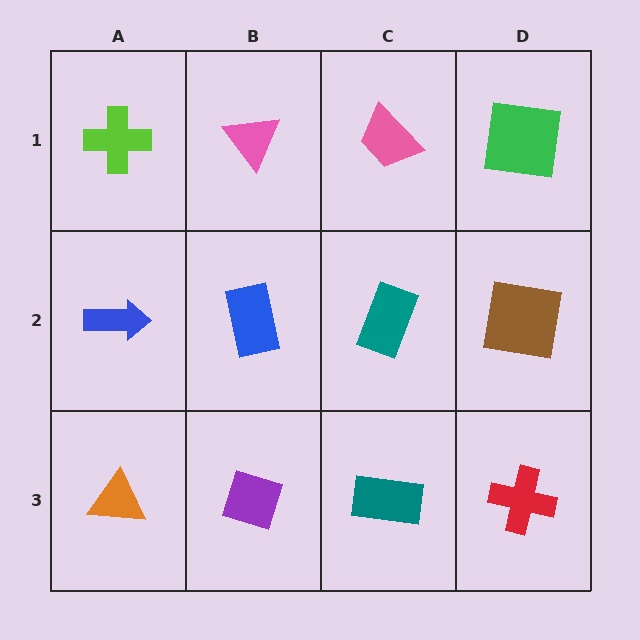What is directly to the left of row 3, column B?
An orange triangle.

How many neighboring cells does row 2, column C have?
4.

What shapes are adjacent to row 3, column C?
A teal rectangle (row 2, column C), a purple diamond (row 3, column B), a red cross (row 3, column D).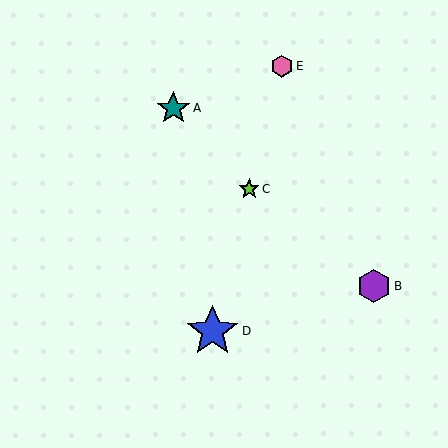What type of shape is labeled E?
Shape E is a pink hexagon.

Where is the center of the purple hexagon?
The center of the purple hexagon is at (374, 286).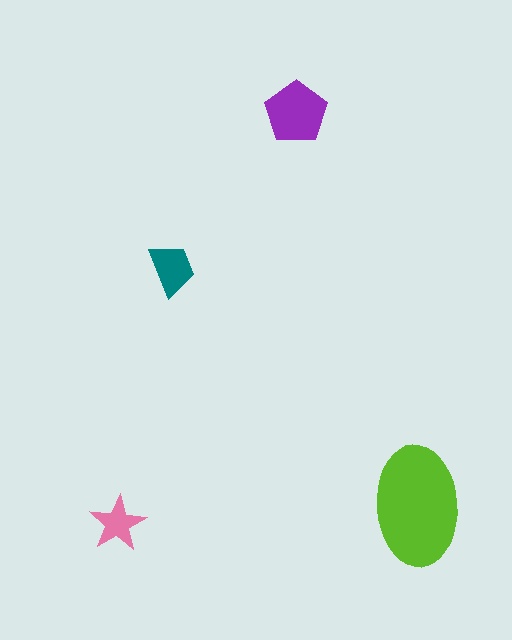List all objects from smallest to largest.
The pink star, the teal trapezoid, the purple pentagon, the lime ellipse.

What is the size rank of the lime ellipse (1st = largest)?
1st.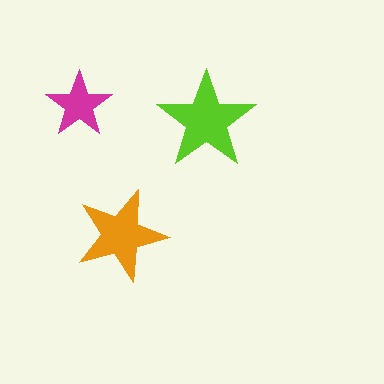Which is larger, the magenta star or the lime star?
The lime one.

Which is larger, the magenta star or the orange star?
The orange one.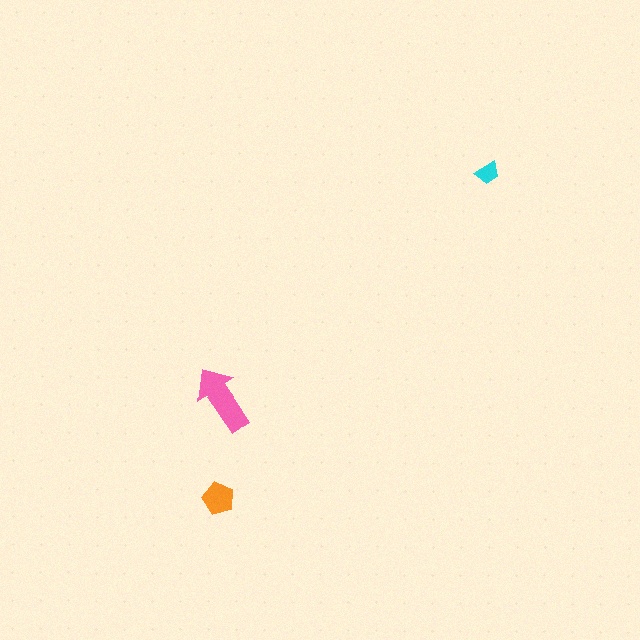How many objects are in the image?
There are 3 objects in the image.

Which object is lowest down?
The orange pentagon is bottommost.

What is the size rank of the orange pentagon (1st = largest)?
2nd.